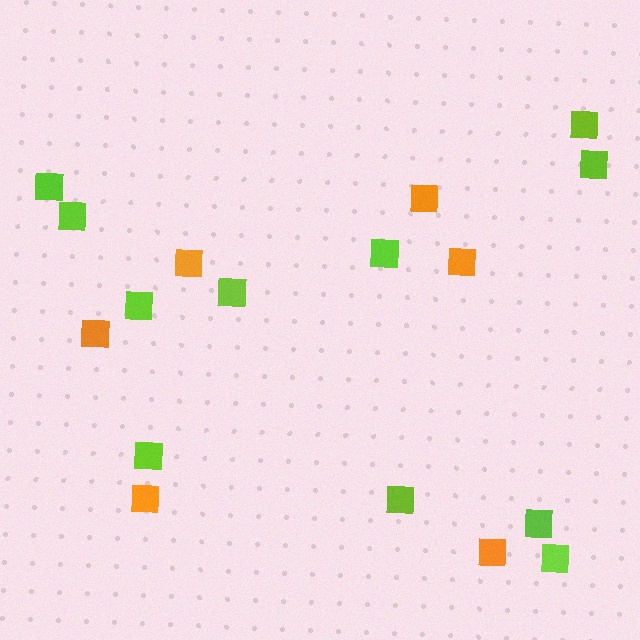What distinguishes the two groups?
There are 2 groups: one group of orange squares (6) and one group of lime squares (11).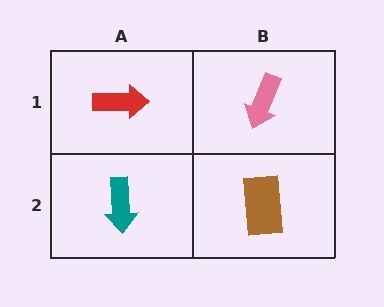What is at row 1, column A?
A red arrow.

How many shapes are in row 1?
2 shapes.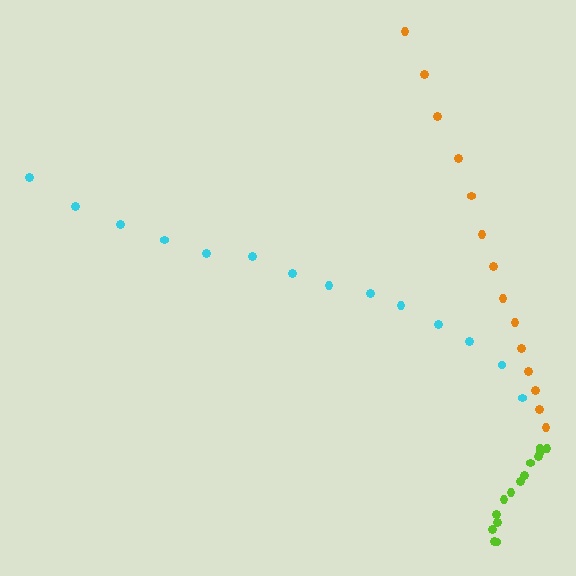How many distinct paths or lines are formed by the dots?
There are 3 distinct paths.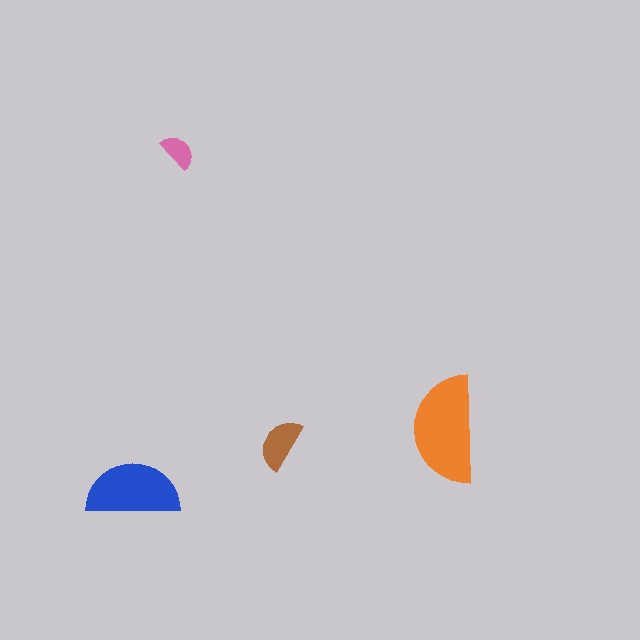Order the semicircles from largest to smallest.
the orange one, the blue one, the brown one, the pink one.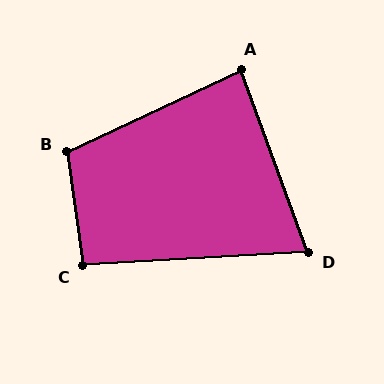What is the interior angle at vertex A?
Approximately 85 degrees (approximately right).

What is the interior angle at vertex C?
Approximately 95 degrees (approximately right).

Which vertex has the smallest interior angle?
D, at approximately 73 degrees.